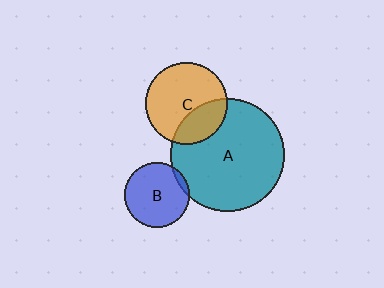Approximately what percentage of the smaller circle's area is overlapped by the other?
Approximately 30%.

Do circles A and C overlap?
Yes.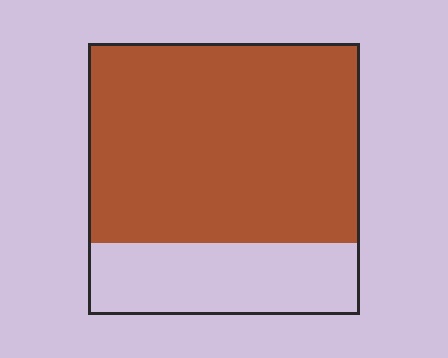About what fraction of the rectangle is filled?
About three quarters (3/4).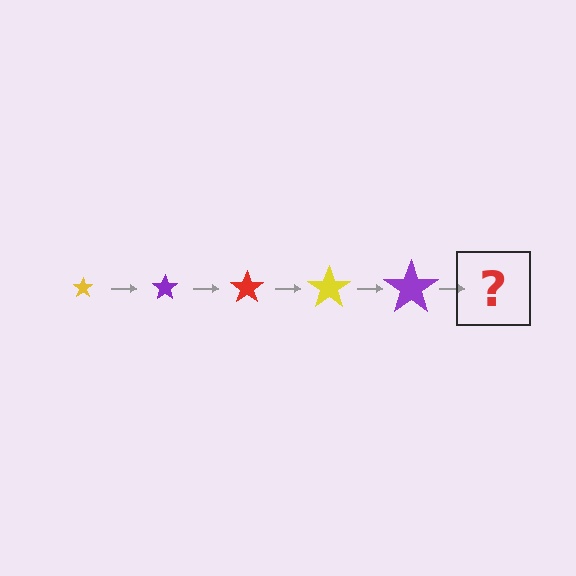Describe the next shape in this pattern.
It should be a red star, larger than the previous one.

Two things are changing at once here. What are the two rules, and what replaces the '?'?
The two rules are that the star grows larger each step and the color cycles through yellow, purple, and red. The '?' should be a red star, larger than the previous one.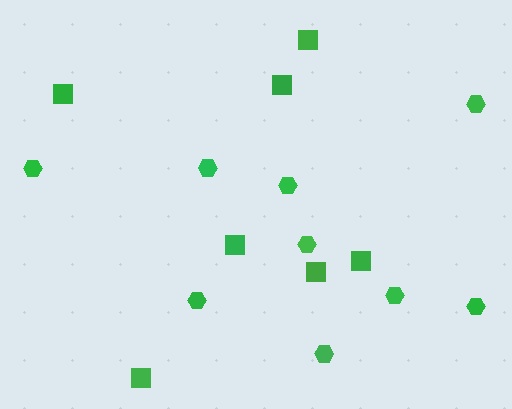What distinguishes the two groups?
There are 2 groups: one group of hexagons (9) and one group of squares (7).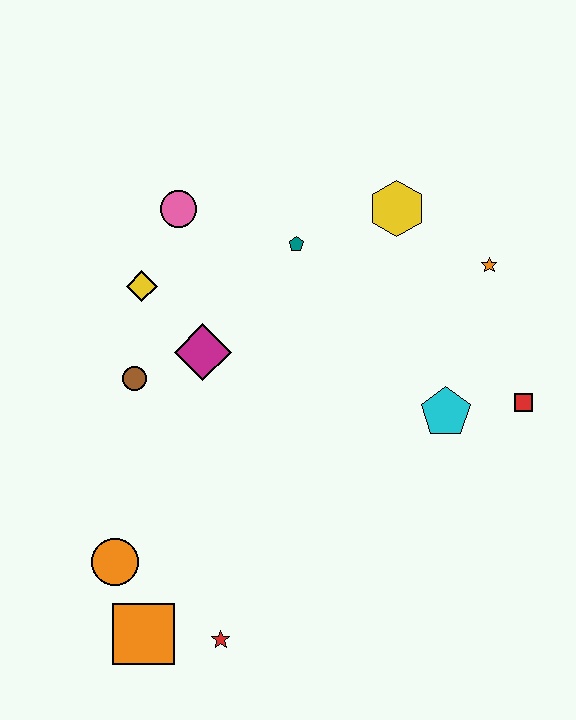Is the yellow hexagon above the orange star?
Yes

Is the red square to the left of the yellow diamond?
No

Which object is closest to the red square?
The cyan pentagon is closest to the red square.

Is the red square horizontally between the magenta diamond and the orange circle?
No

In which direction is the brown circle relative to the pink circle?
The brown circle is below the pink circle.